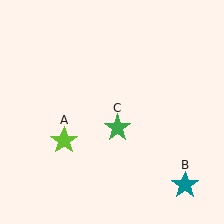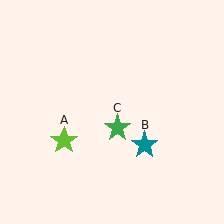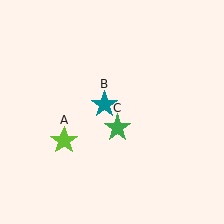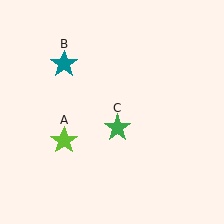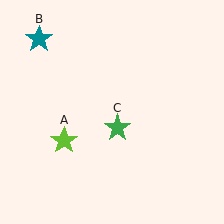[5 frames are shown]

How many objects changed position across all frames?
1 object changed position: teal star (object B).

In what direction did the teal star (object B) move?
The teal star (object B) moved up and to the left.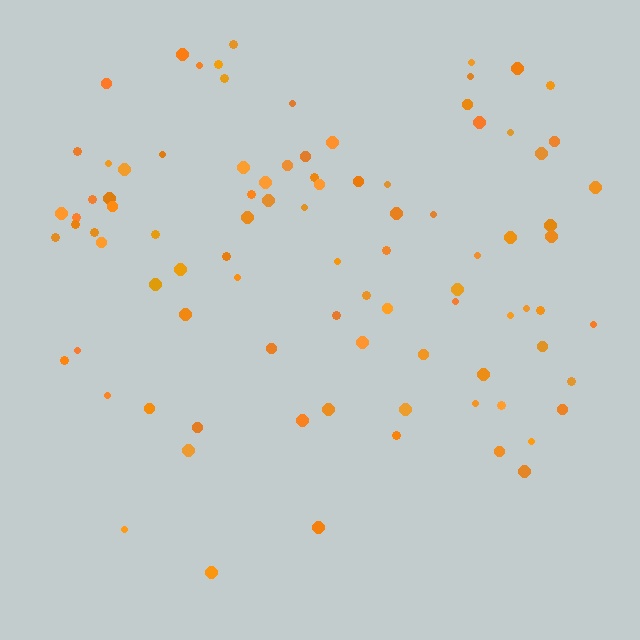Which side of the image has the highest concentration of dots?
The top.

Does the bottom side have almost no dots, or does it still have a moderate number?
Still a moderate number, just noticeably fewer than the top.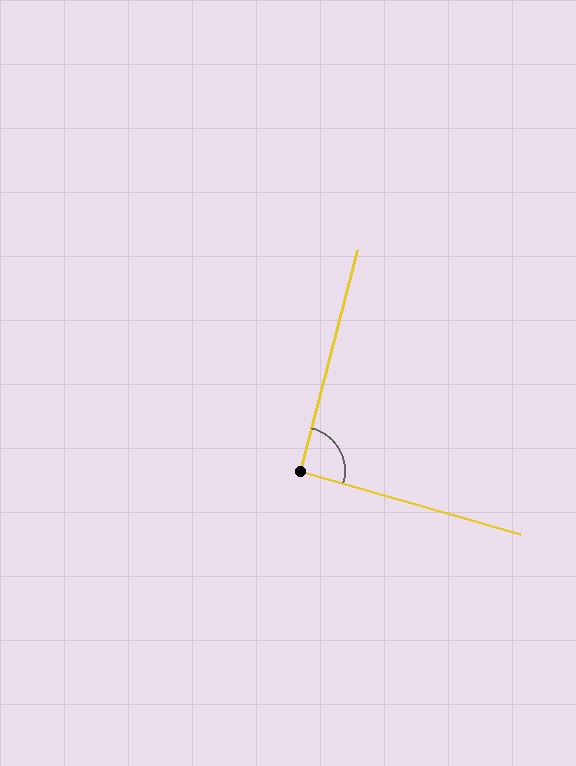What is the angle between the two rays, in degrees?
Approximately 92 degrees.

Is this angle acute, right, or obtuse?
It is approximately a right angle.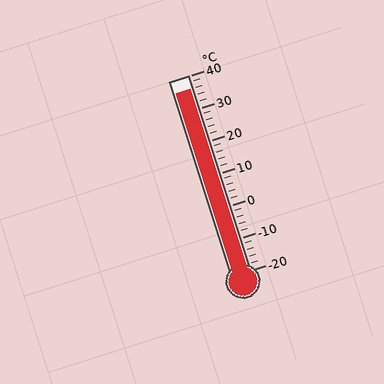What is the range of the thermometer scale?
The thermometer scale ranges from -20°C to 40°C.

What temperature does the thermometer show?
The thermometer shows approximately 36°C.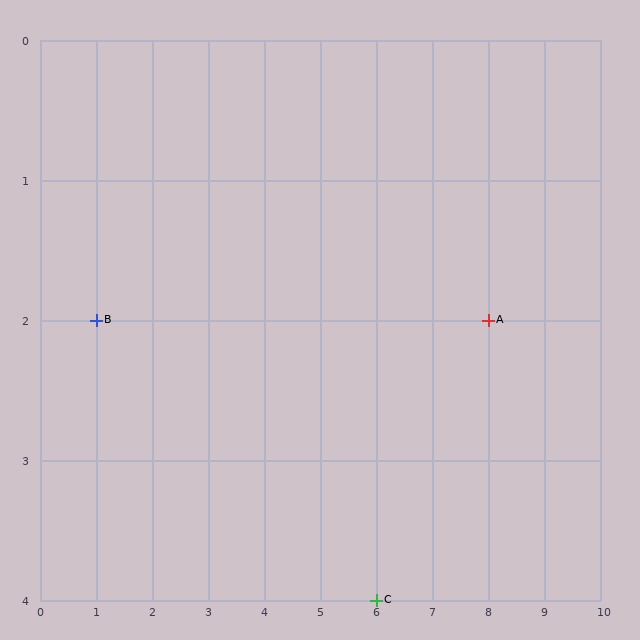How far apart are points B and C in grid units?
Points B and C are 5 columns and 2 rows apart (about 5.4 grid units diagonally).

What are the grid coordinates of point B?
Point B is at grid coordinates (1, 2).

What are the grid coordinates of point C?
Point C is at grid coordinates (6, 4).